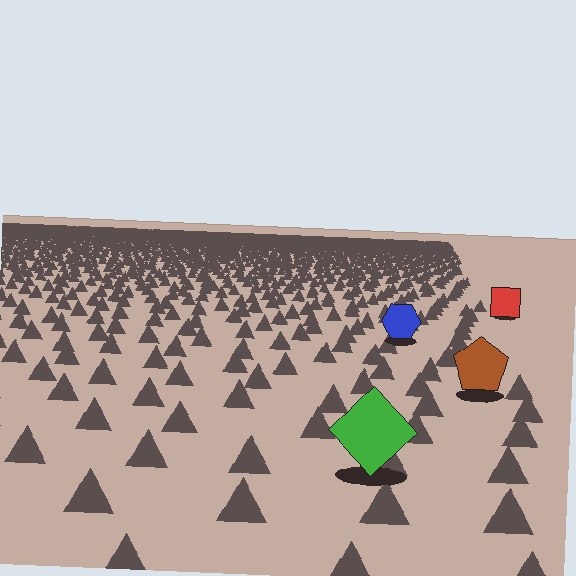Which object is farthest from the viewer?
The red square is farthest from the viewer. It appears smaller and the ground texture around it is denser.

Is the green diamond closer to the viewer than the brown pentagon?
Yes. The green diamond is closer — you can tell from the texture gradient: the ground texture is coarser near it.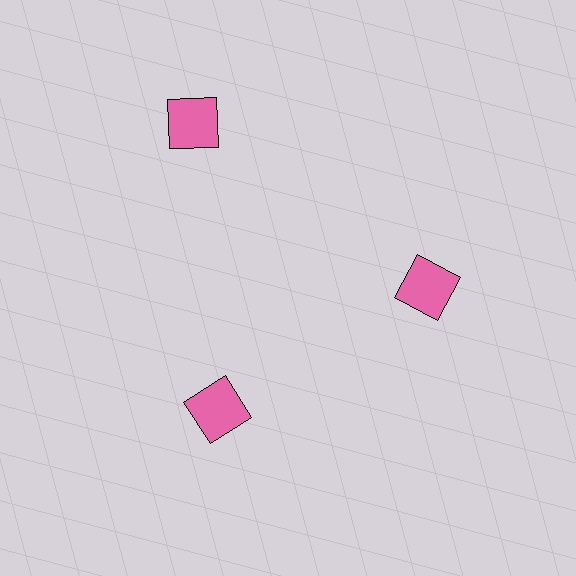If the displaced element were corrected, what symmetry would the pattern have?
It would have 3-fold rotational symmetry — the pattern would map onto itself every 120 degrees.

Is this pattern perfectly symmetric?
No. The 3 pink squares are arranged in a ring, but one element near the 11 o'clock position is pushed outward from the center, breaking the 3-fold rotational symmetry.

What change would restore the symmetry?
The symmetry would be restored by moving it inward, back onto the ring so that all 3 squares sit at equal angles and equal distance from the center.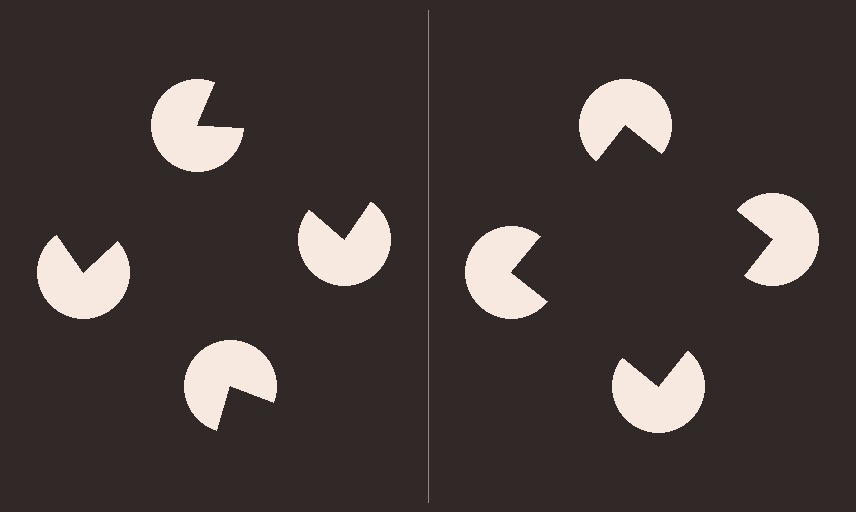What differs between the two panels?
The pac-man discs are positioned identically on both sides; only the wedge orientations differ. On the right they align to a square; on the left they are misaligned.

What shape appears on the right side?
An illusory square.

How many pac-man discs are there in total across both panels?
8 — 4 on each side.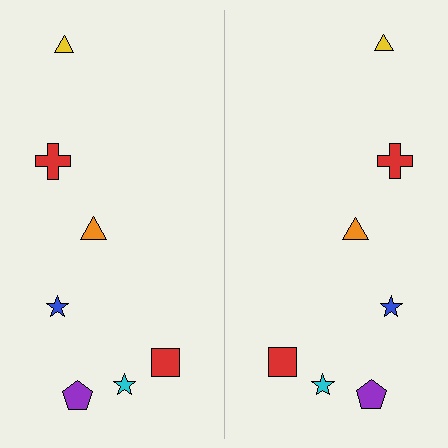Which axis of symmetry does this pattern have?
The pattern has a vertical axis of symmetry running through the center of the image.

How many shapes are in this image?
There are 14 shapes in this image.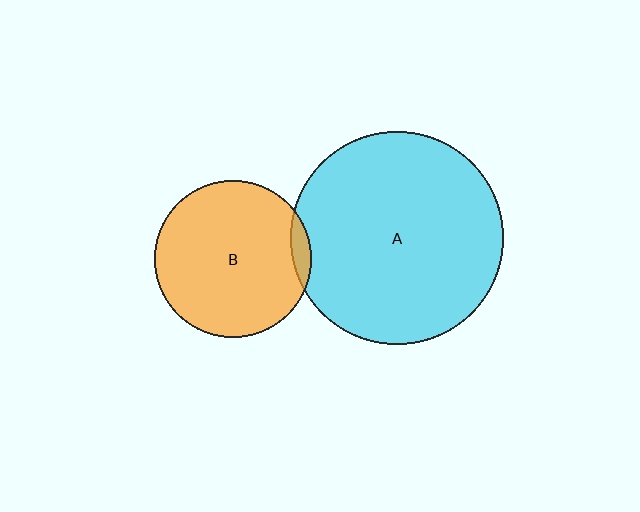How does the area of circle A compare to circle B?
Approximately 1.8 times.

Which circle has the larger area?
Circle A (cyan).